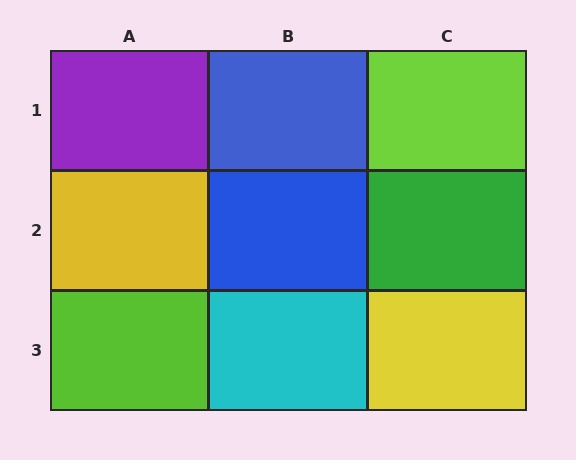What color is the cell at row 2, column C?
Green.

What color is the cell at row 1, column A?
Purple.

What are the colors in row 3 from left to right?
Lime, cyan, yellow.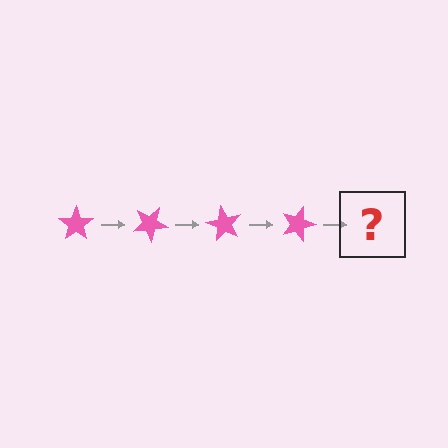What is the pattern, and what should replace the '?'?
The pattern is that the star rotates 30 degrees each step. The '?' should be a pink star rotated 120 degrees.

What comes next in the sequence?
The next element should be a pink star rotated 120 degrees.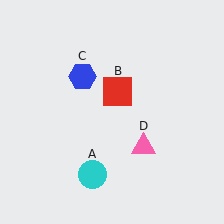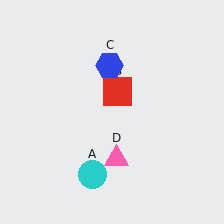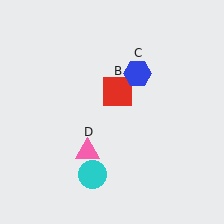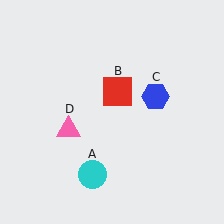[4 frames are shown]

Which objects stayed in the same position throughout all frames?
Cyan circle (object A) and red square (object B) remained stationary.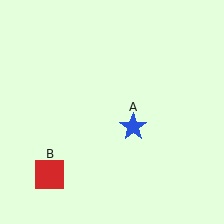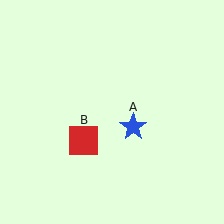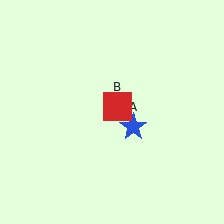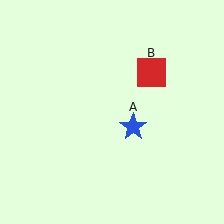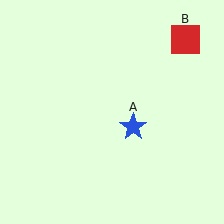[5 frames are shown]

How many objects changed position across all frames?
1 object changed position: red square (object B).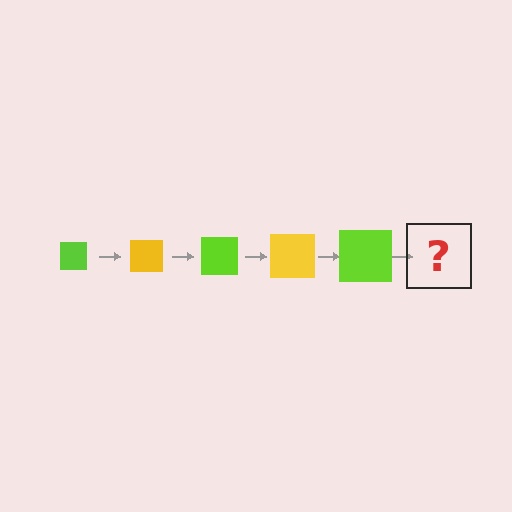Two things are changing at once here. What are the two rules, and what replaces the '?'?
The two rules are that the square grows larger each step and the color cycles through lime and yellow. The '?' should be a yellow square, larger than the previous one.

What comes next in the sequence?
The next element should be a yellow square, larger than the previous one.